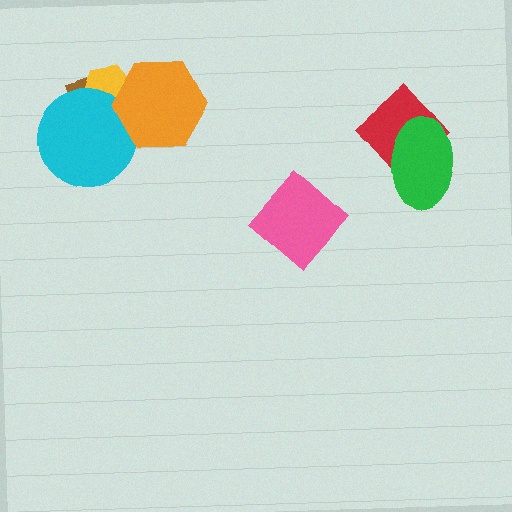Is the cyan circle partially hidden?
Yes, it is partially covered by another shape.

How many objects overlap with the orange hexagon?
3 objects overlap with the orange hexagon.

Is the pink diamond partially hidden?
No, no other shape covers it.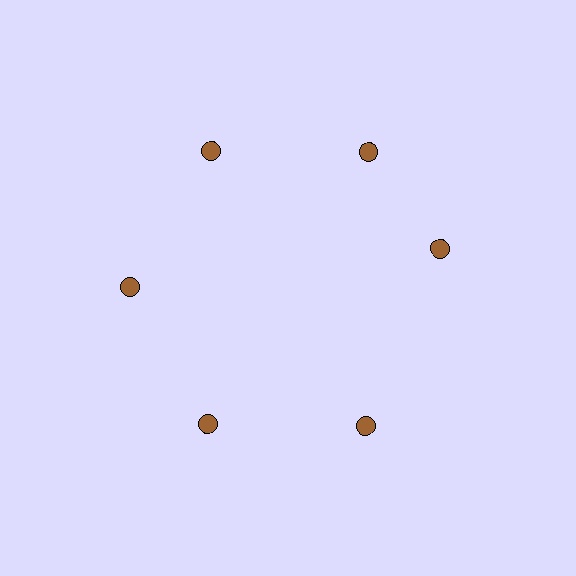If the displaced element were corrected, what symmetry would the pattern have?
It would have 6-fold rotational symmetry — the pattern would map onto itself every 60 degrees.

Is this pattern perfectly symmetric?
No. The 6 brown circles are arranged in a ring, but one element near the 3 o'clock position is rotated out of alignment along the ring, breaking the 6-fold rotational symmetry.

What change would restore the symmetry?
The symmetry would be restored by rotating it back into even spacing with its neighbors so that all 6 circles sit at equal angles and equal distance from the center.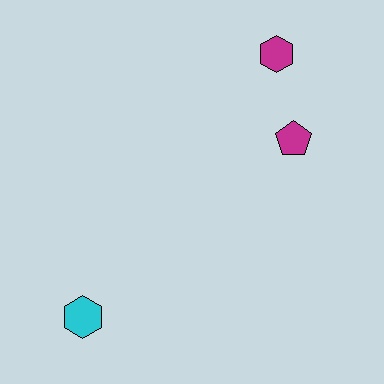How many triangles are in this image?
There are no triangles.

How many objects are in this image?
There are 3 objects.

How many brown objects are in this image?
There are no brown objects.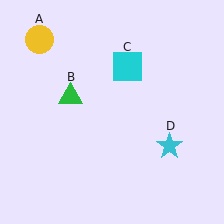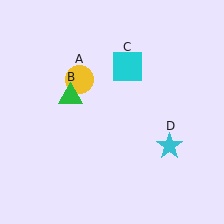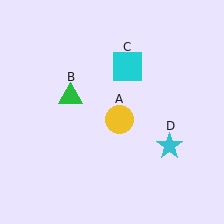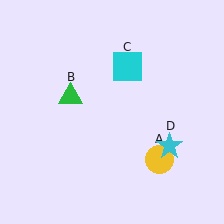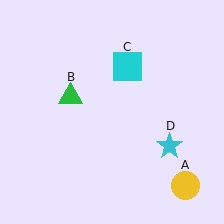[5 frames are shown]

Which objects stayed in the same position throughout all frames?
Green triangle (object B) and cyan square (object C) and cyan star (object D) remained stationary.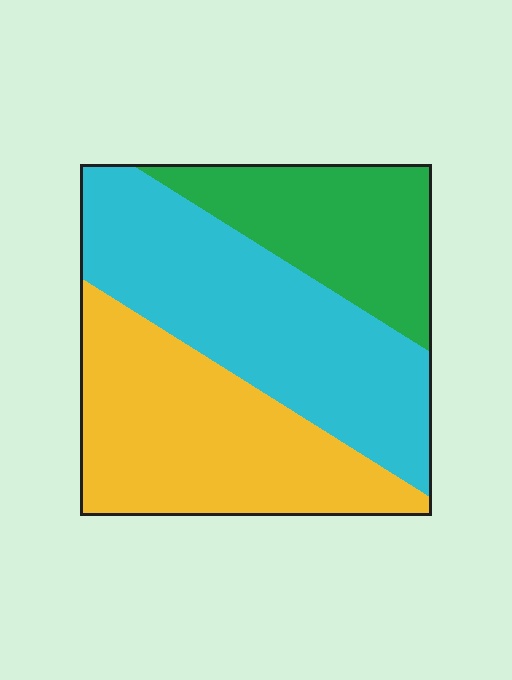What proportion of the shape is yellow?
Yellow covers roughly 35% of the shape.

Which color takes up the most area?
Cyan, at roughly 40%.